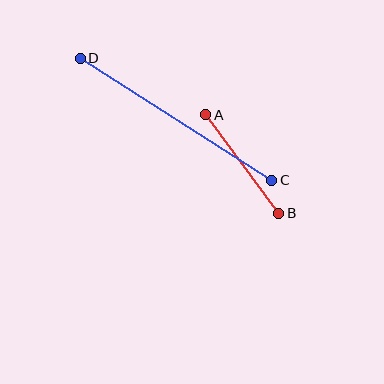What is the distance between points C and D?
The distance is approximately 227 pixels.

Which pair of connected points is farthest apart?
Points C and D are farthest apart.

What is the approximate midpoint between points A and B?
The midpoint is at approximately (242, 164) pixels.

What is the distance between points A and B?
The distance is approximately 122 pixels.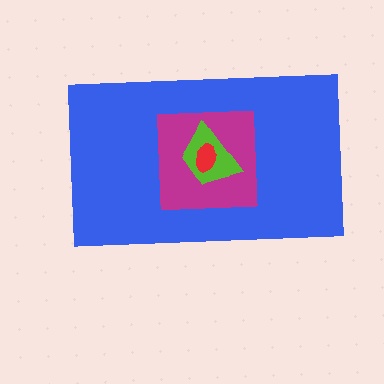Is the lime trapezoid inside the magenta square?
Yes.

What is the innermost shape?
The red ellipse.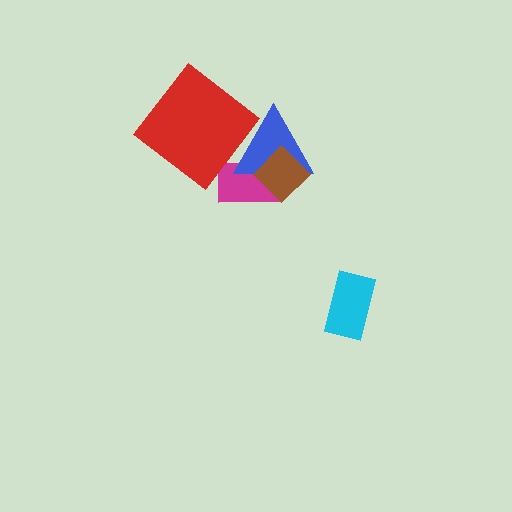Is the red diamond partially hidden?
Yes, it is partially covered by another shape.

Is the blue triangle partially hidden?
Yes, it is partially covered by another shape.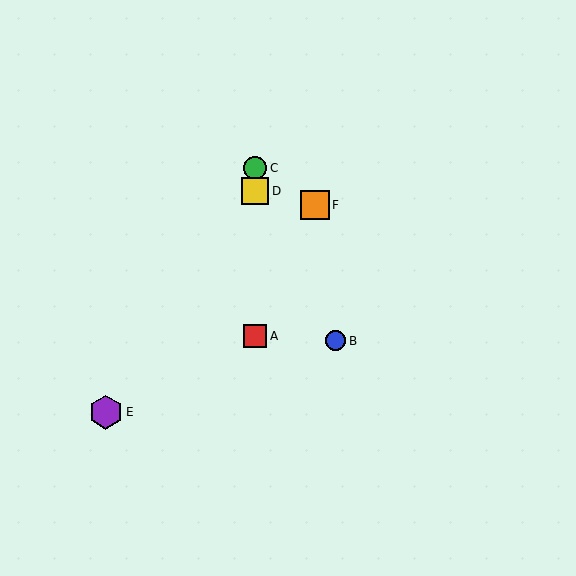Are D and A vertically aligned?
Yes, both are at x≈255.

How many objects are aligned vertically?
3 objects (A, C, D) are aligned vertically.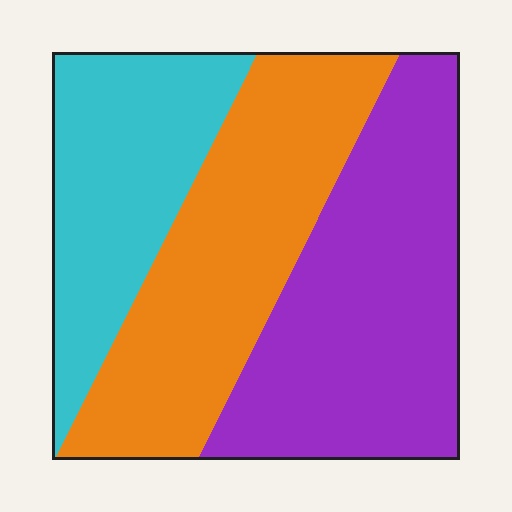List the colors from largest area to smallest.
From largest to smallest: purple, orange, cyan.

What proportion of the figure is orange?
Orange takes up about one third (1/3) of the figure.